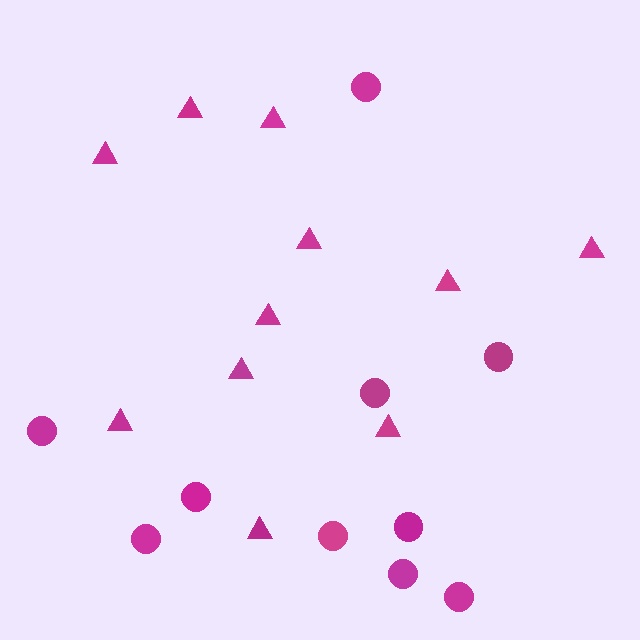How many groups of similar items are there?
There are 2 groups: one group of triangles (11) and one group of circles (10).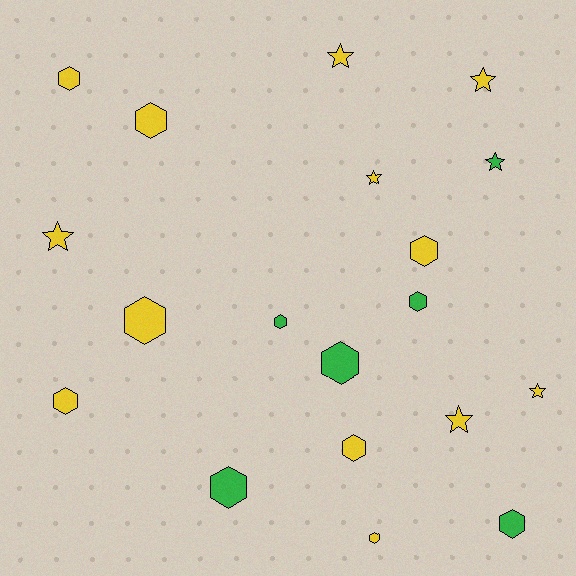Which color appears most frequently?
Yellow, with 13 objects.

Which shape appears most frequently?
Hexagon, with 12 objects.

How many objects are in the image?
There are 19 objects.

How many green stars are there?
There is 1 green star.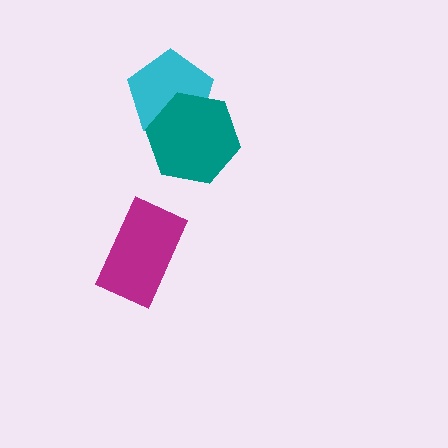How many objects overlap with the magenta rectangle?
0 objects overlap with the magenta rectangle.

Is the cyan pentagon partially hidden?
Yes, it is partially covered by another shape.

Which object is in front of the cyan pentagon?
The teal hexagon is in front of the cyan pentagon.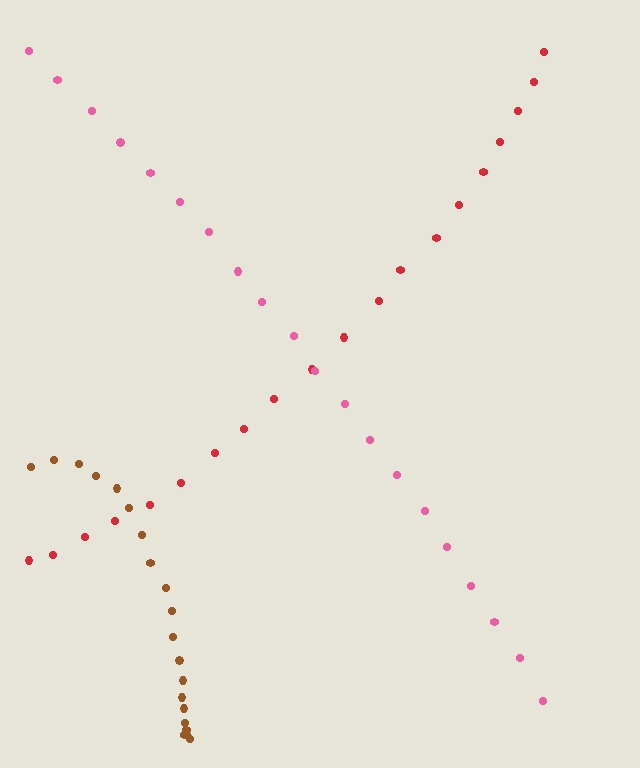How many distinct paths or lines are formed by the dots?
There are 3 distinct paths.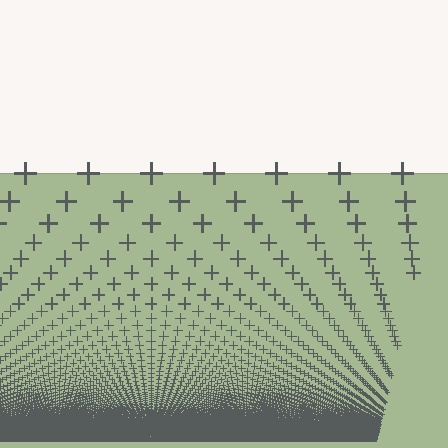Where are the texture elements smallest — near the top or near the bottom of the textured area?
Near the bottom.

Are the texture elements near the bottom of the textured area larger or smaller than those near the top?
Smaller. The gradient is inverted — elements near the bottom are smaller and denser.